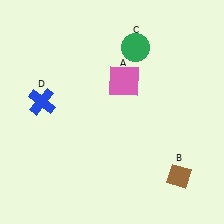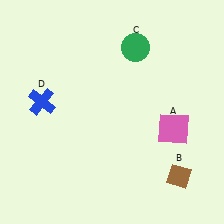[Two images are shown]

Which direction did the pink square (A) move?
The pink square (A) moved right.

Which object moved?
The pink square (A) moved right.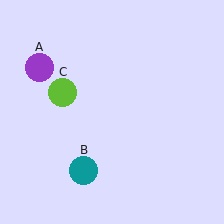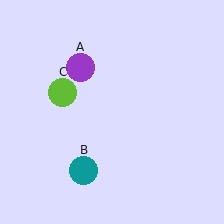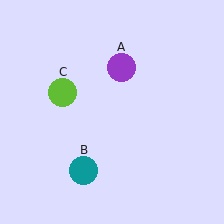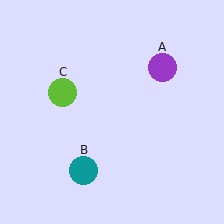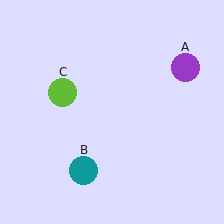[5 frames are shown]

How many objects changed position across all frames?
1 object changed position: purple circle (object A).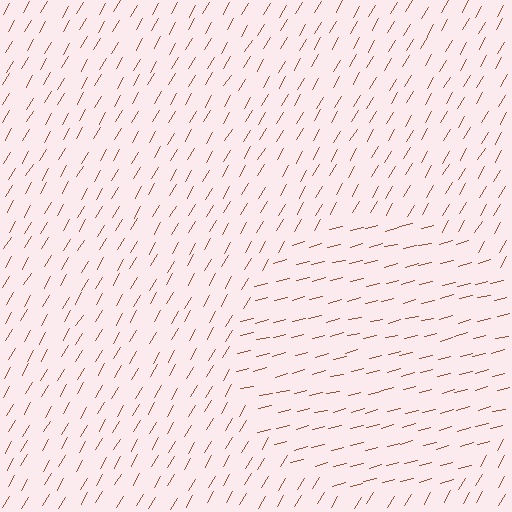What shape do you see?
I see a circle.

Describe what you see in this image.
The image is filled with small brown line segments. A circle region in the image has lines oriented differently from the surrounding lines, creating a visible texture boundary.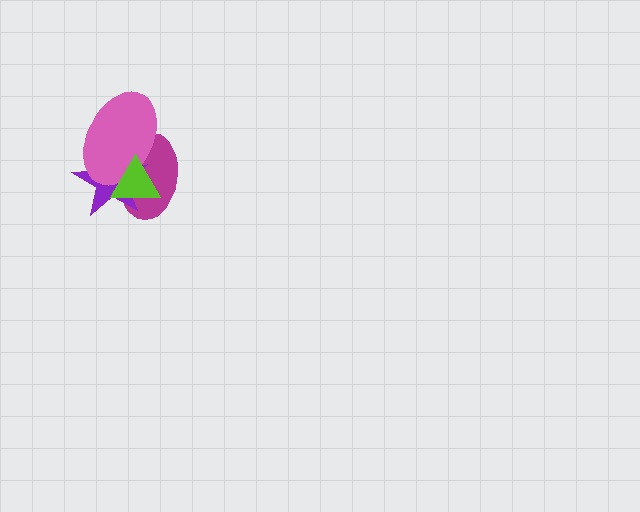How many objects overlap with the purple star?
3 objects overlap with the purple star.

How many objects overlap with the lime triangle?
3 objects overlap with the lime triangle.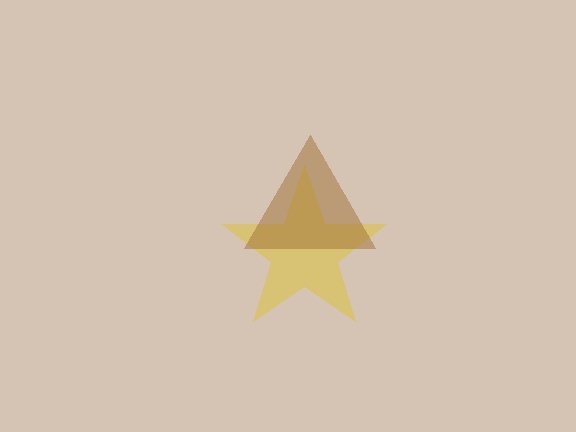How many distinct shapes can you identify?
There are 2 distinct shapes: a yellow star, a brown triangle.